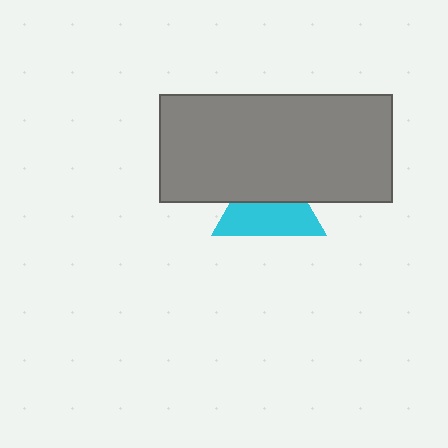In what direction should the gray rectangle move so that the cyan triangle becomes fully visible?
The gray rectangle should move up. That is the shortest direction to clear the overlap and leave the cyan triangle fully visible.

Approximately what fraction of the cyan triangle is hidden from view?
Roughly 47% of the cyan triangle is hidden behind the gray rectangle.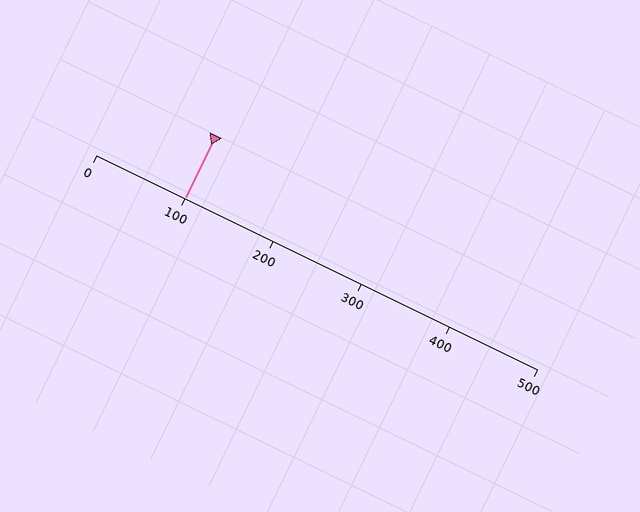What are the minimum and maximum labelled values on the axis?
The axis runs from 0 to 500.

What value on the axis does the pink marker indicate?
The marker indicates approximately 100.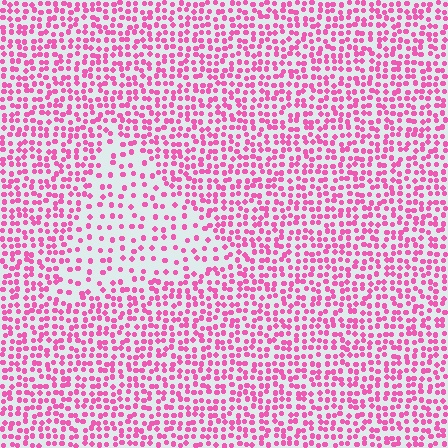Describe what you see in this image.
The image contains small pink elements arranged at two different densities. A triangle-shaped region is visible where the elements are less densely packed than the surrounding area.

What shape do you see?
I see a triangle.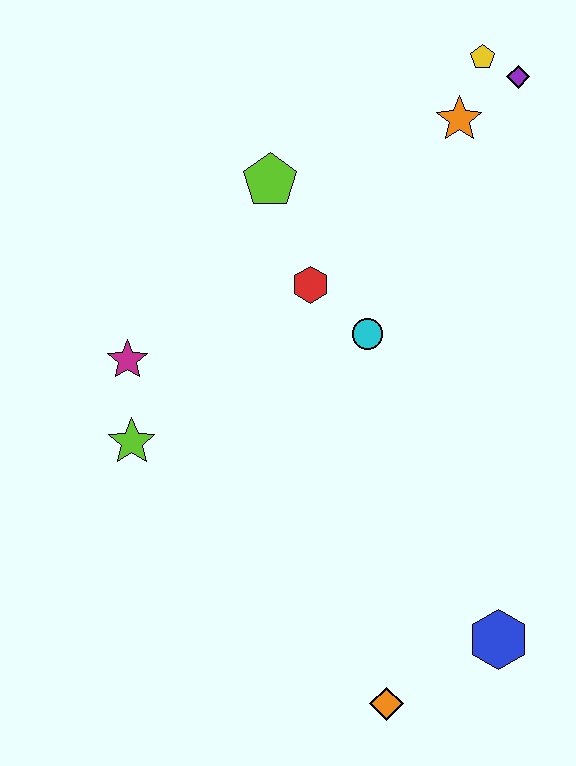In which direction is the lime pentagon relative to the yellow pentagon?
The lime pentagon is to the left of the yellow pentagon.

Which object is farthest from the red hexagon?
The orange diamond is farthest from the red hexagon.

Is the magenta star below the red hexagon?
Yes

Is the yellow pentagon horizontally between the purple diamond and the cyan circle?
Yes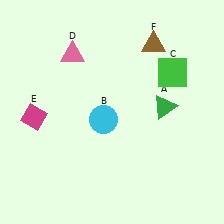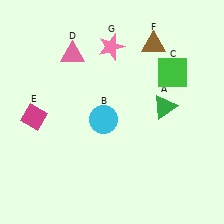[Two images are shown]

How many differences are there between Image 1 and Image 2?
There is 1 difference between the two images.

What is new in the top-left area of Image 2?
A pink star (G) was added in the top-left area of Image 2.